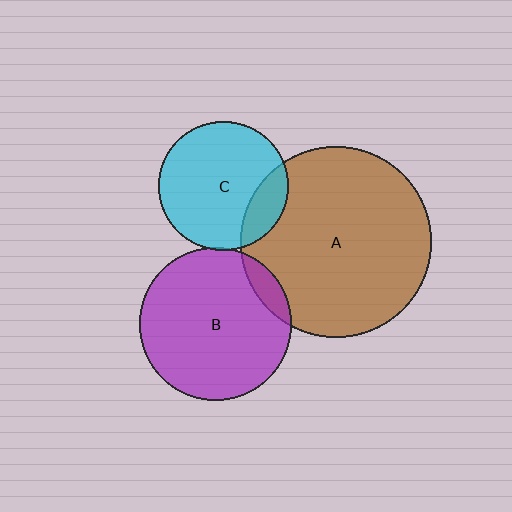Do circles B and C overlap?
Yes.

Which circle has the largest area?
Circle A (brown).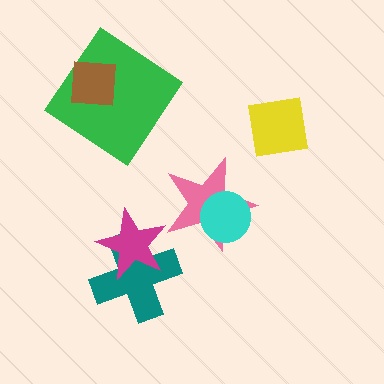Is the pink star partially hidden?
Yes, it is partially covered by another shape.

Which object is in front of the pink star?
The cyan circle is in front of the pink star.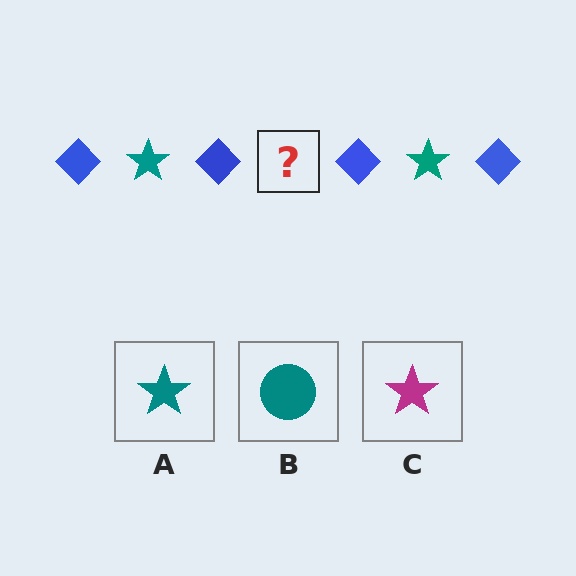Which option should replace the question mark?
Option A.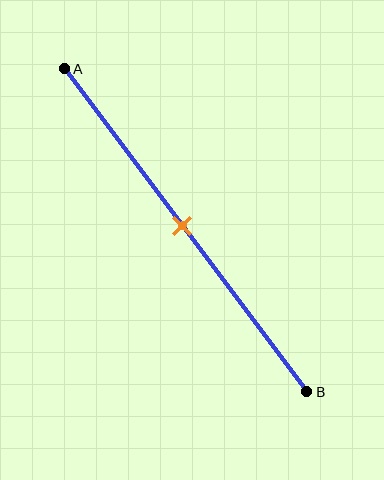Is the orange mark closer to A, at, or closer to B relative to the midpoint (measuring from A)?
The orange mark is approximately at the midpoint of segment AB.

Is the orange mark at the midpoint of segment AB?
Yes, the mark is approximately at the midpoint.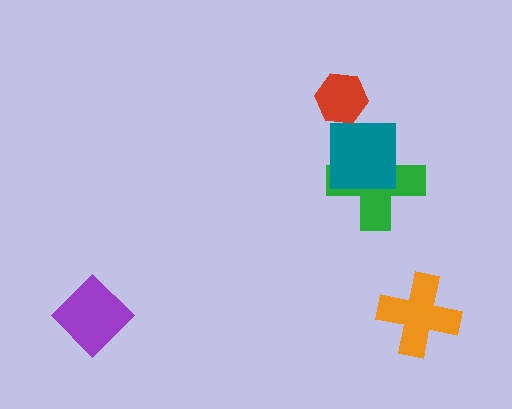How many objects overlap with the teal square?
1 object overlaps with the teal square.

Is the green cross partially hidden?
Yes, it is partially covered by another shape.